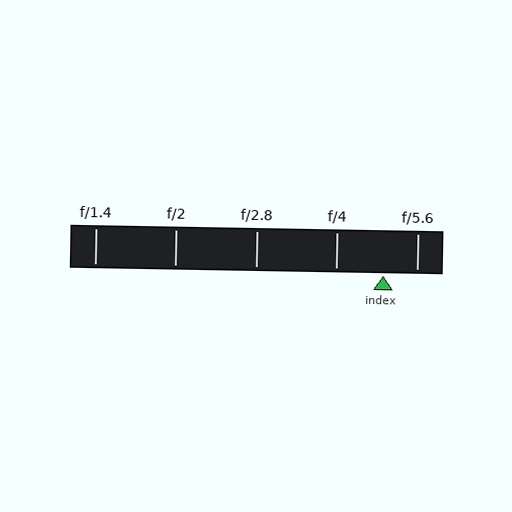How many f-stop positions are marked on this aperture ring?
There are 5 f-stop positions marked.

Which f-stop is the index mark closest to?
The index mark is closest to f/5.6.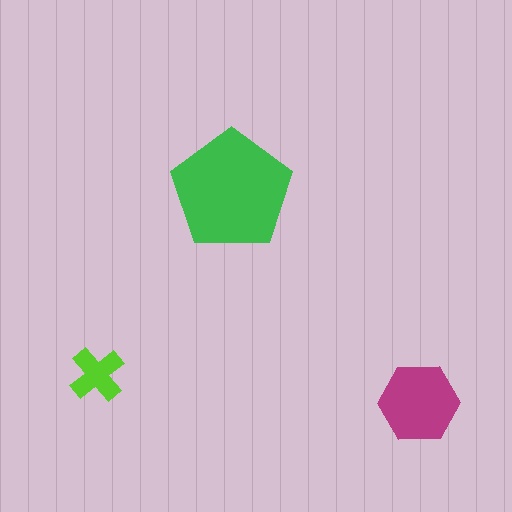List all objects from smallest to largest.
The lime cross, the magenta hexagon, the green pentagon.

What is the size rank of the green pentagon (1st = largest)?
1st.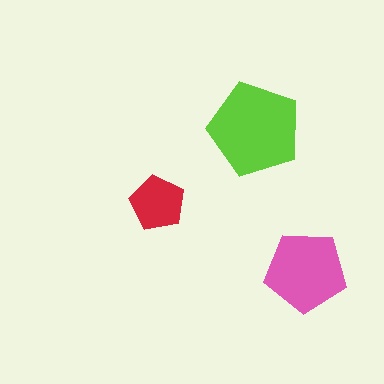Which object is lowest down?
The pink pentagon is bottommost.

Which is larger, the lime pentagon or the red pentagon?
The lime one.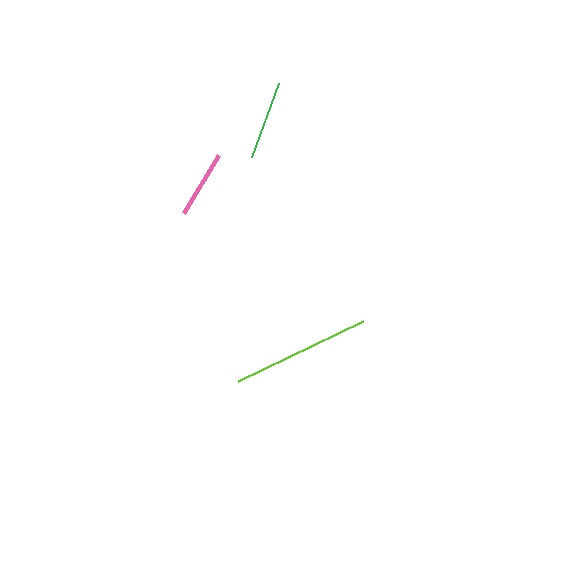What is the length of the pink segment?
The pink segment is approximately 68 pixels long.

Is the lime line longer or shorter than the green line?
The lime line is longer than the green line.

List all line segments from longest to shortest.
From longest to shortest: lime, green, pink.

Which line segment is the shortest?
The pink line is the shortest at approximately 68 pixels.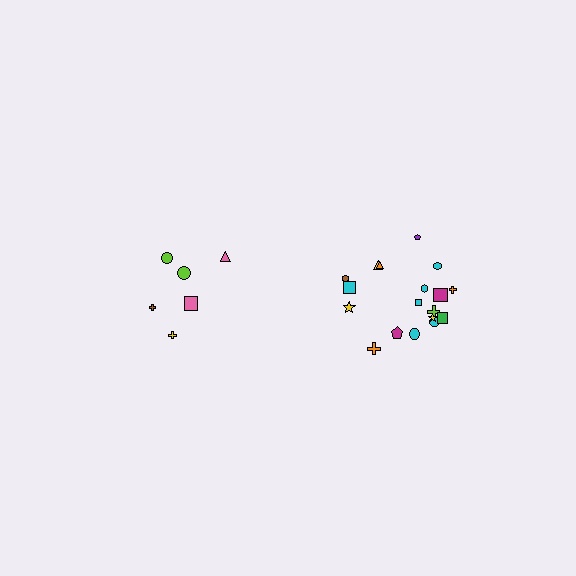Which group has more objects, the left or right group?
The right group.